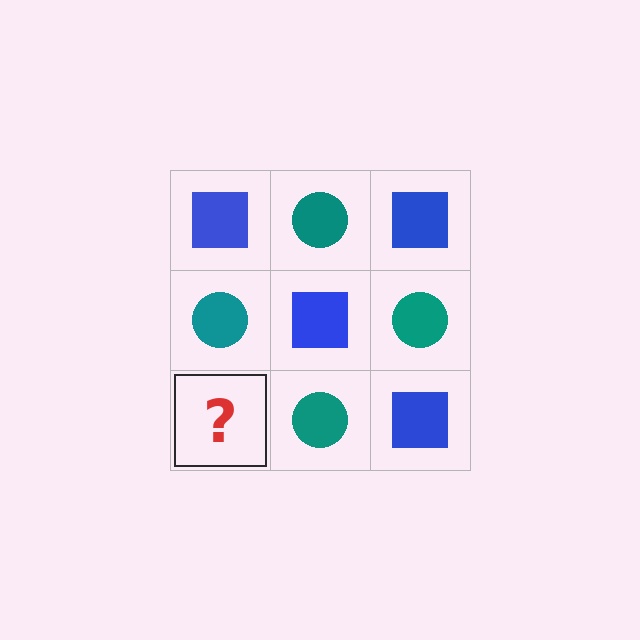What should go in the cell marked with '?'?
The missing cell should contain a blue square.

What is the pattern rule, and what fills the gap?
The rule is that it alternates blue square and teal circle in a checkerboard pattern. The gap should be filled with a blue square.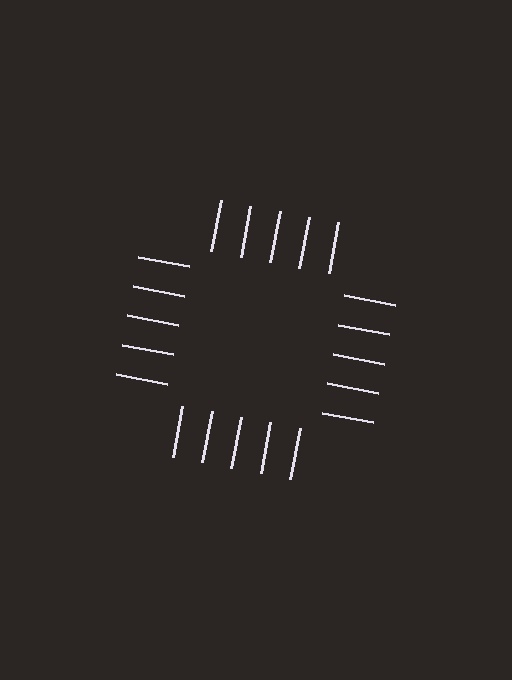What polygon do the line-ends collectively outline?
An illusory square — the line segments terminate on its edges but no continuous stroke is drawn.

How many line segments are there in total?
20 — 5 along each of the 4 edges.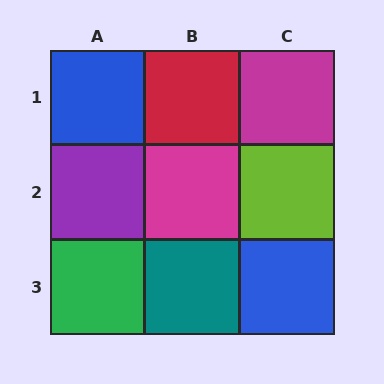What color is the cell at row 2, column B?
Magenta.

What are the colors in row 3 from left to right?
Green, teal, blue.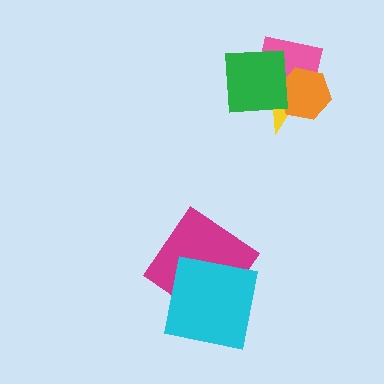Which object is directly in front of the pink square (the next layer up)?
The orange hexagon is directly in front of the pink square.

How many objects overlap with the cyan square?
1 object overlaps with the cyan square.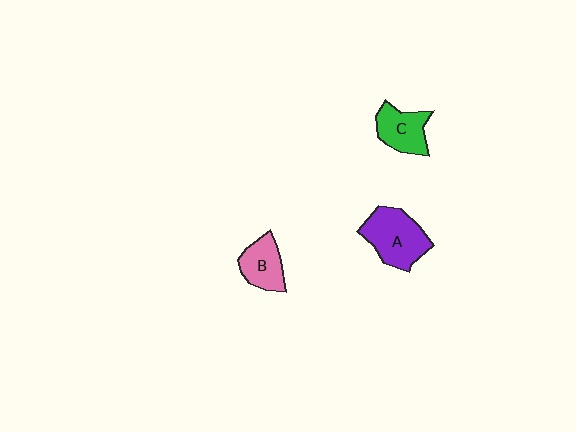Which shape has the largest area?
Shape A (purple).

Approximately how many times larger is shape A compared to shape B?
Approximately 1.5 times.